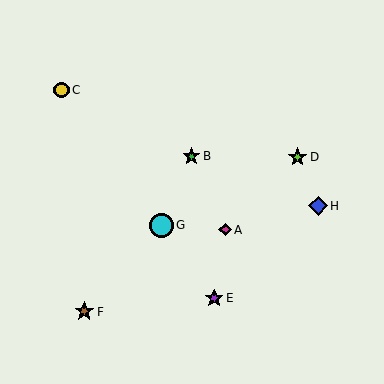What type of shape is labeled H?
Shape H is a blue diamond.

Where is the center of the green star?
The center of the green star is at (191, 156).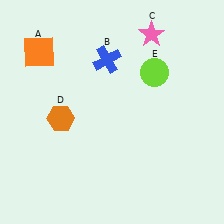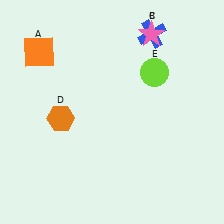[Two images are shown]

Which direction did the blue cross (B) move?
The blue cross (B) moved right.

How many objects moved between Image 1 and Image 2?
1 object moved between the two images.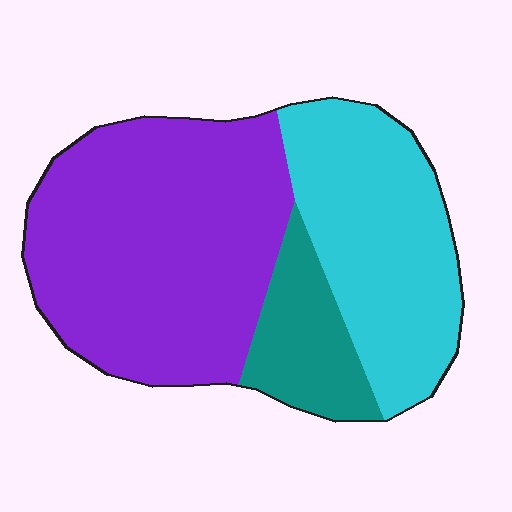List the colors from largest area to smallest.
From largest to smallest: purple, cyan, teal.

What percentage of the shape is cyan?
Cyan covers 33% of the shape.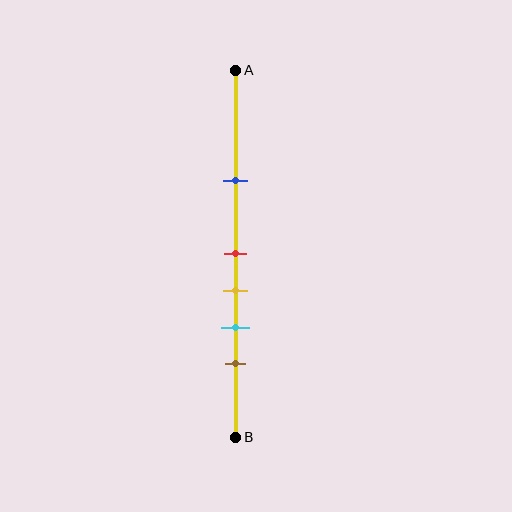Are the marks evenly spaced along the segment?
No, the marks are not evenly spaced.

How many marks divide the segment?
There are 5 marks dividing the segment.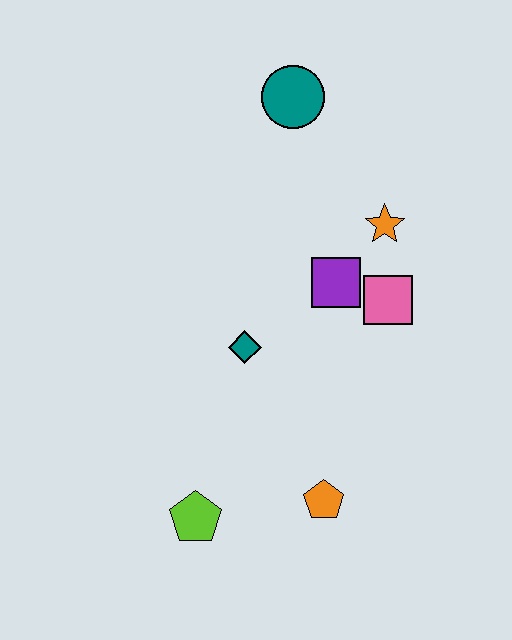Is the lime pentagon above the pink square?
No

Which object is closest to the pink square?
The purple square is closest to the pink square.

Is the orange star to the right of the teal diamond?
Yes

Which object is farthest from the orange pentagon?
The teal circle is farthest from the orange pentagon.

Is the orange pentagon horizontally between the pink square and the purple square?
No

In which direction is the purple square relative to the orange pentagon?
The purple square is above the orange pentagon.